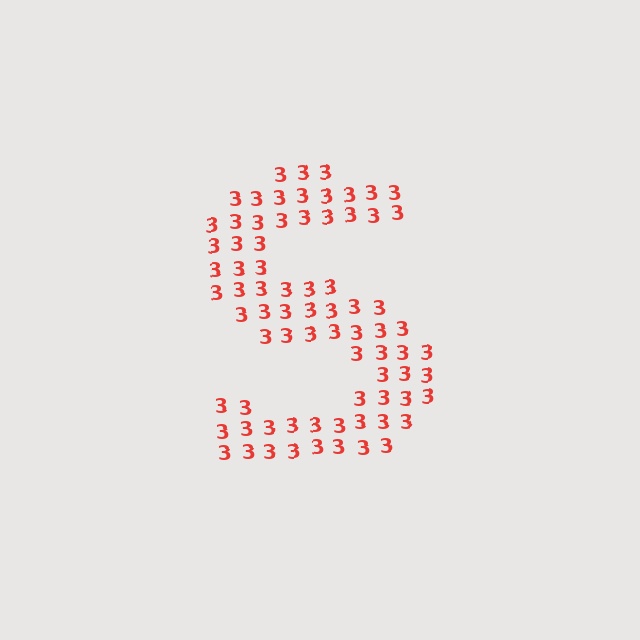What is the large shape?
The large shape is the letter S.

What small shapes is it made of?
It is made of small digit 3's.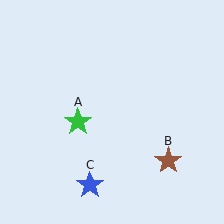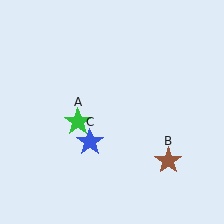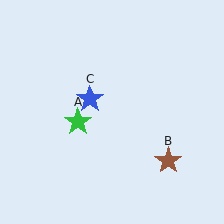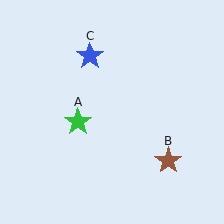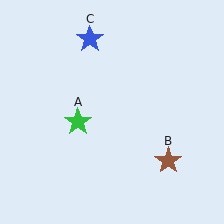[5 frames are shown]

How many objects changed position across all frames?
1 object changed position: blue star (object C).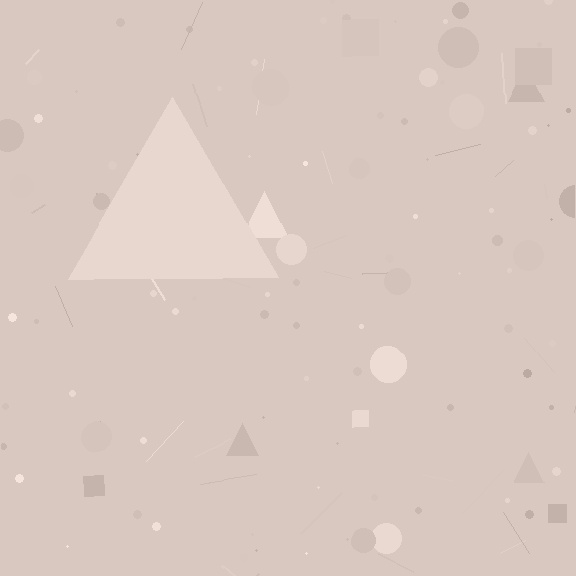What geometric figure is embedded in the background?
A triangle is embedded in the background.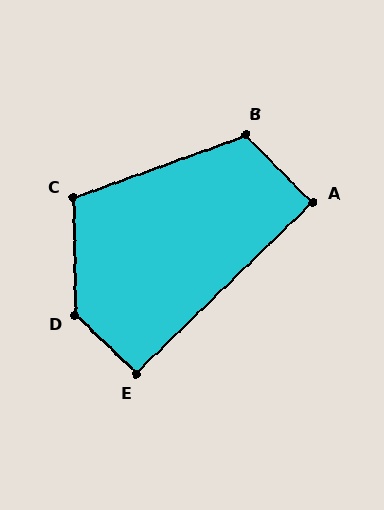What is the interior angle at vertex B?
Approximately 115 degrees (obtuse).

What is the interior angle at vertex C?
Approximately 109 degrees (obtuse).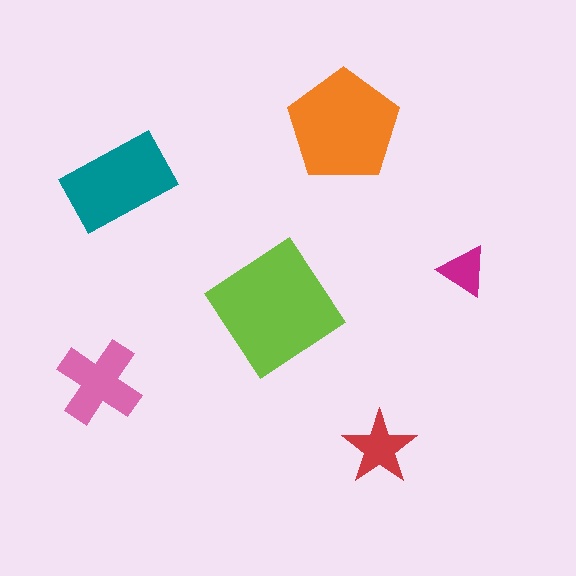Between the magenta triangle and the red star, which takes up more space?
The red star.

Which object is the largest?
The lime diamond.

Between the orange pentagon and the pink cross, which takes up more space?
The orange pentagon.